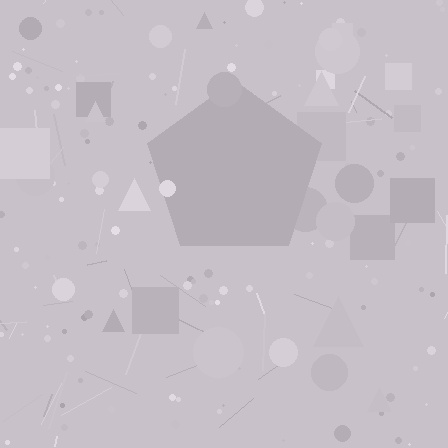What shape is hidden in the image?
A pentagon is hidden in the image.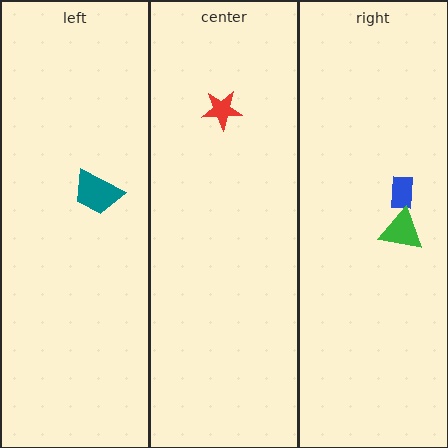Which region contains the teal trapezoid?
The left region.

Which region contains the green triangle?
The right region.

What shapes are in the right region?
The blue rectangle, the green triangle.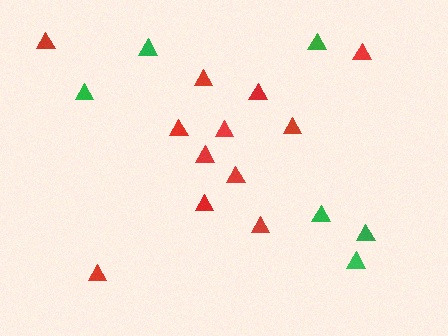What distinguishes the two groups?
There are 2 groups: one group of green triangles (6) and one group of red triangles (12).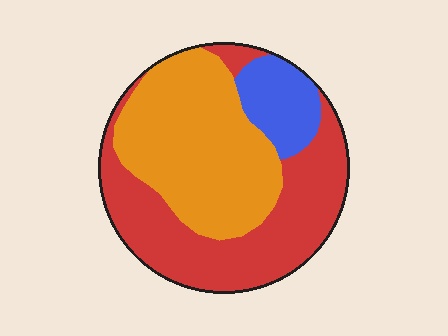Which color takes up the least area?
Blue, at roughly 10%.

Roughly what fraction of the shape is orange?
Orange covers about 45% of the shape.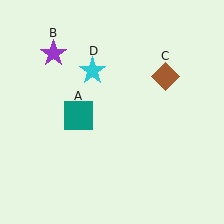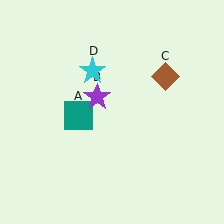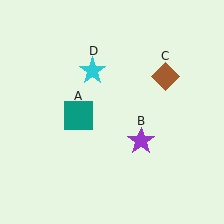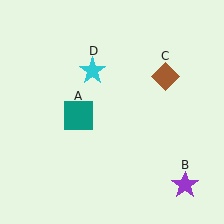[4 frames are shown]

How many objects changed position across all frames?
1 object changed position: purple star (object B).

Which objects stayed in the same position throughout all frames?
Teal square (object A) and brown diamond (object C) and cyan star (object D) remained stationary.